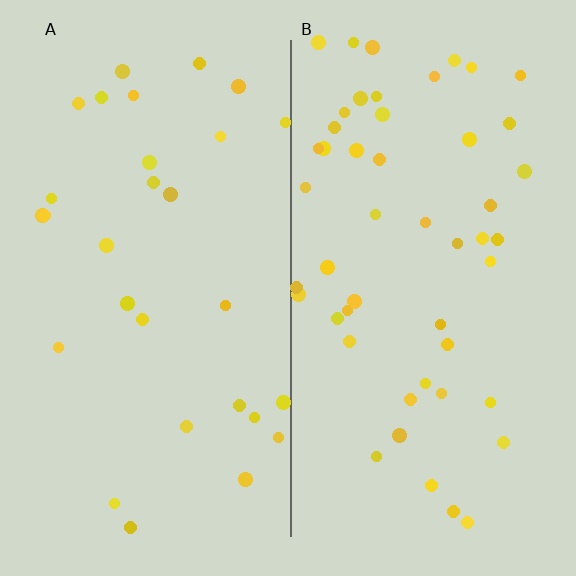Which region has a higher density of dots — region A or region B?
B (the right).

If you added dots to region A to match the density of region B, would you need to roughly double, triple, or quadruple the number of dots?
Approximately double.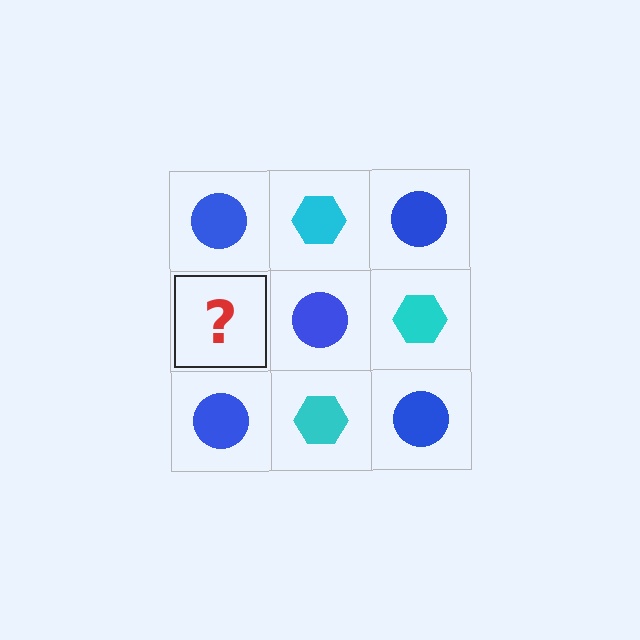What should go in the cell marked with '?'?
The missing cell should contain a cyan hexagon.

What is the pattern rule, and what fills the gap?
The rule is that it alternates blue circle and cyan hexagon in a checkerboard pattern. The gap should be filled with a cyan hexagon.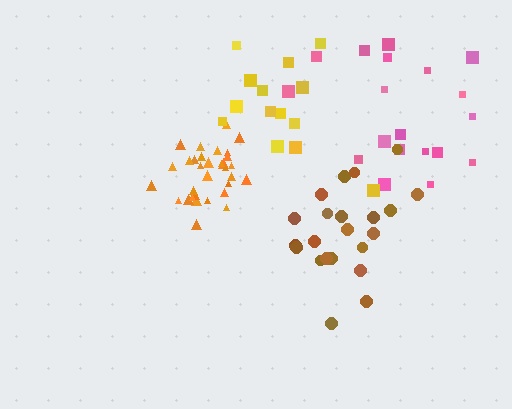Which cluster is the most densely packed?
Orange.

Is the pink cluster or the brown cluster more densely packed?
Brown.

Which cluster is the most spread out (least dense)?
Yellow.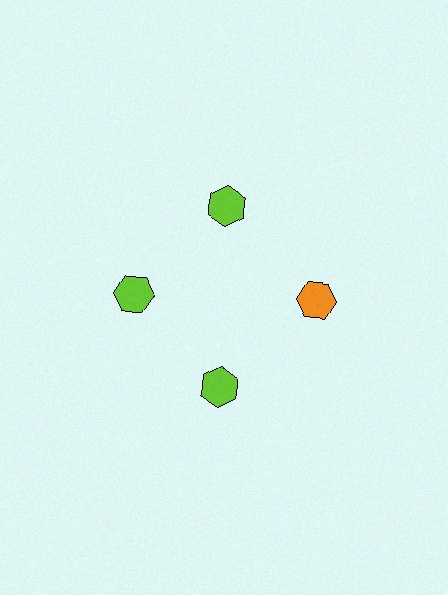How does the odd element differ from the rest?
It has a different color: orange instead of lime.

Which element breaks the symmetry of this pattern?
The orange hexagon at roughly the 3 o'clock position breaks the symmetry. All other shapes are lime hexagons.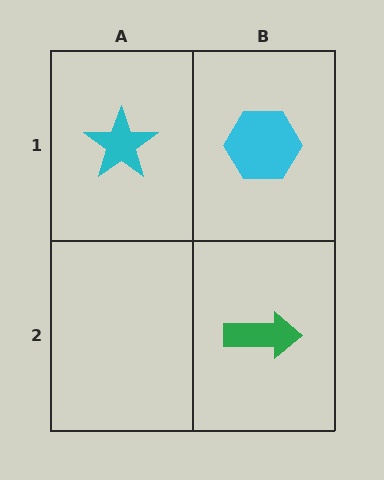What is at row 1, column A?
A cyan star.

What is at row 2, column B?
A green arrow.